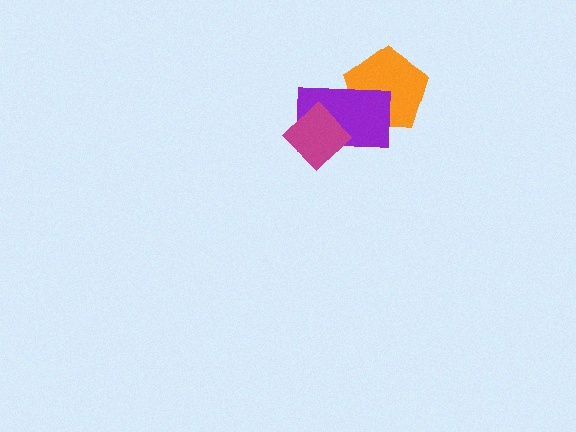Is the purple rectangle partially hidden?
Yes, it is partially covered by another shape.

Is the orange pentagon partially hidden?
Yes, it is partially covered by another shape.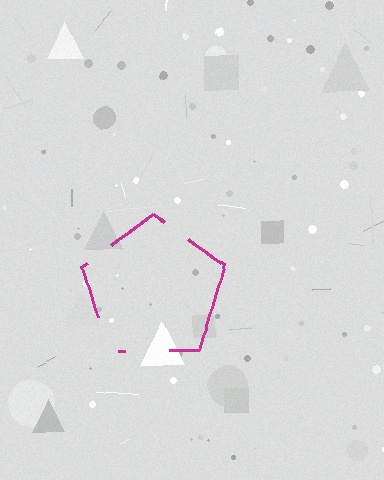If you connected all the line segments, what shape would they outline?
They would outline a pentagon.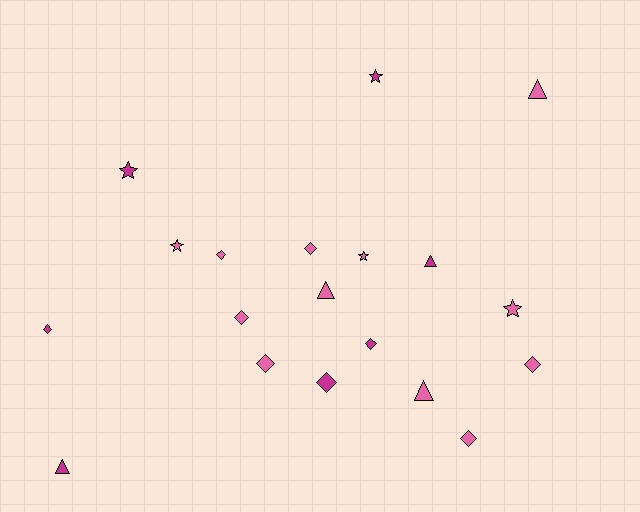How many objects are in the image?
There are 19 objects.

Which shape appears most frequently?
Diamond, with 9 objects.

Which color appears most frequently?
Pink, with 12 objects.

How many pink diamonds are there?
There are 6 pink diamonds.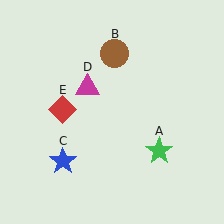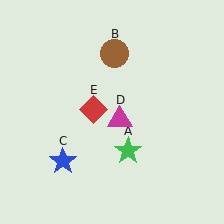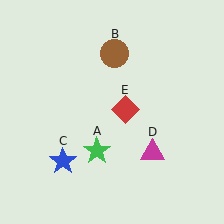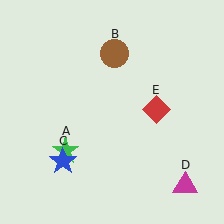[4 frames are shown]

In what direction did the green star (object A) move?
The green star (object A) moved left.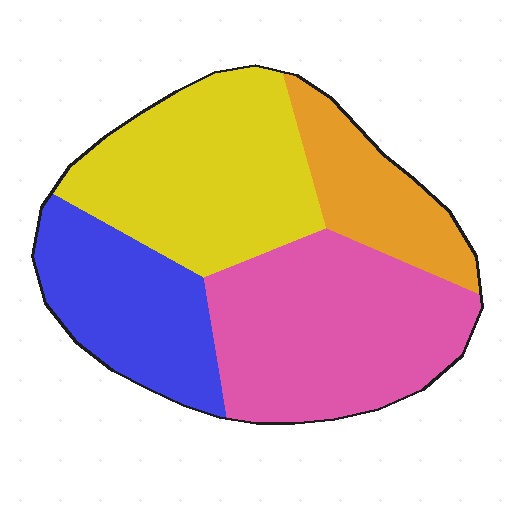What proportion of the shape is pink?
Pink takes up about one third (1/3) of the shape.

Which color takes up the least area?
Orange, at roughly 15%.